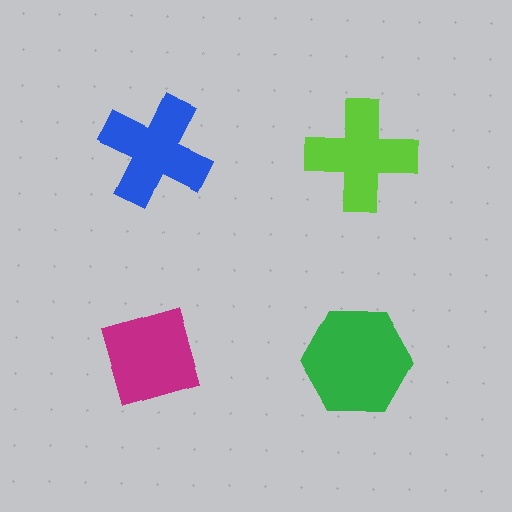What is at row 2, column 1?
A magenta diamond.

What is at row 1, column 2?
A lime cross.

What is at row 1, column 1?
A blue cross.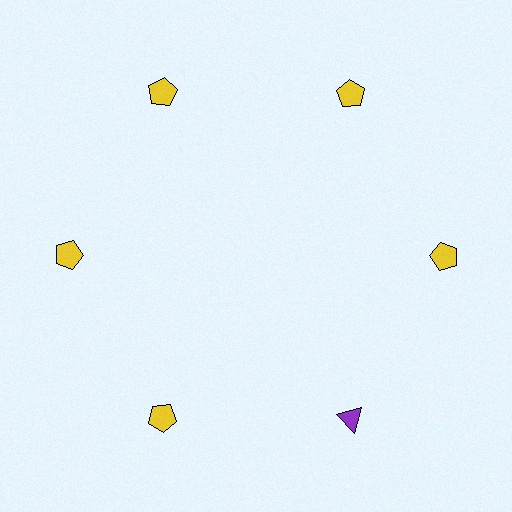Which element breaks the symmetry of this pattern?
The purple triangle at roughly the 5 o'clock position breaks the symmetry. All other shapes are yellow pentagons.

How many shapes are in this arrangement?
There are 6 shapes arranged in a ring pattern.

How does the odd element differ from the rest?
It differs in both color (purple instead of yellow) and shape (triangle instead of pentagon).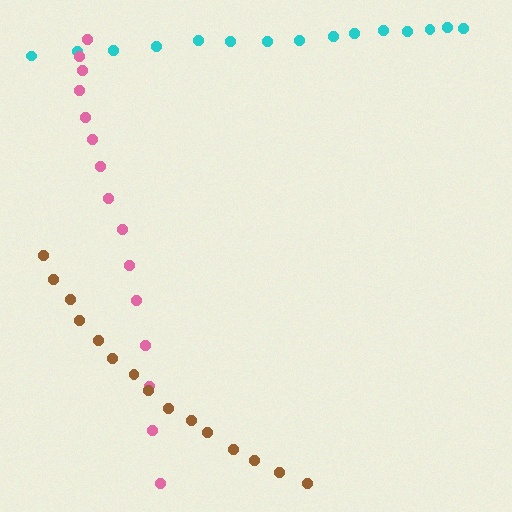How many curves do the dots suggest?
There are 3 distinct paths.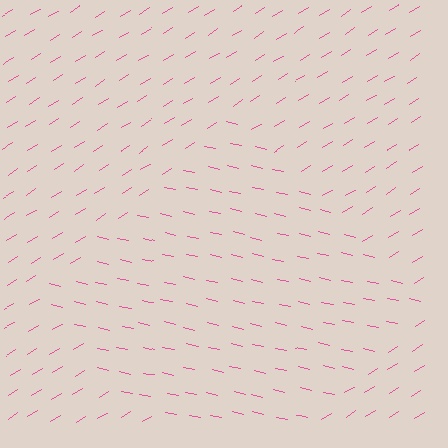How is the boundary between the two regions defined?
The boundary is defined purely by a change in line orientation (approximately 45 degrees difference). All lines are the same color and thickness.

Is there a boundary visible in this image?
Yes, there is a texture boundary formed by a change in line orientation.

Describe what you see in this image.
The image is filled with small pink line segments. A diamond region in the image has lines oriented differently from the surrounding lines, creating a visible texture boundary.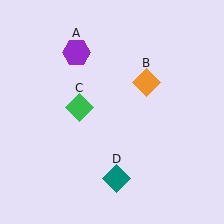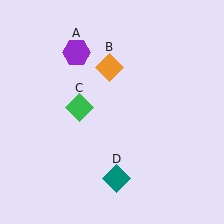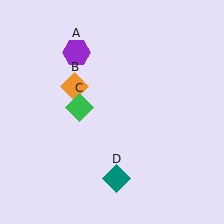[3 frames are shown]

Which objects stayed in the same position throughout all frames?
Purple hexagon (object A) and green diamond (object C) and teal diamond (object D) remained stationary.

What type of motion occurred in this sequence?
The orange diamond (object B) rotated counterclockwise around the center of the scene.